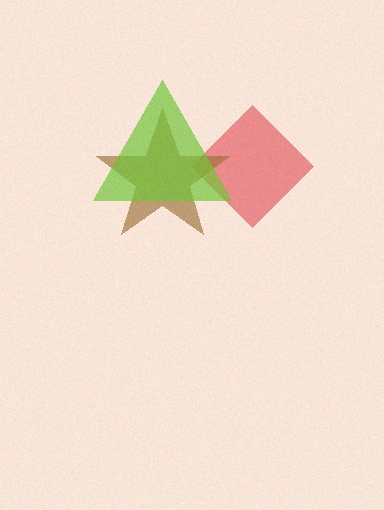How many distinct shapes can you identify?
There are 3 distinct shapes: a red diamond, a brown star, a lime triangle.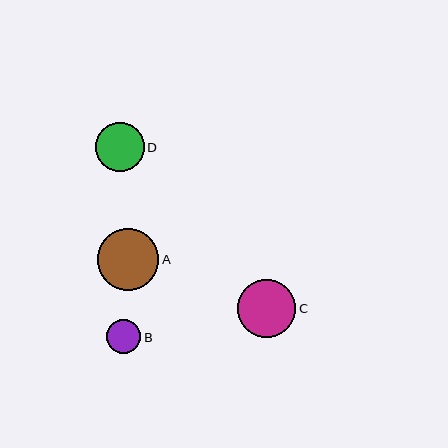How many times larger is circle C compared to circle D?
Circle C is approximately 1.2 times the size of circle D.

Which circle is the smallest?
Circle B is the smallest with a size of approximately 34 pixels.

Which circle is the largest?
Circle A is the largest with a size of approximately 61 pixels.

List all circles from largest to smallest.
From largest to smallest: A, C, D, B.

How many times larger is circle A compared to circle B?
Circle A is approximately 1.8 times the size of circle B.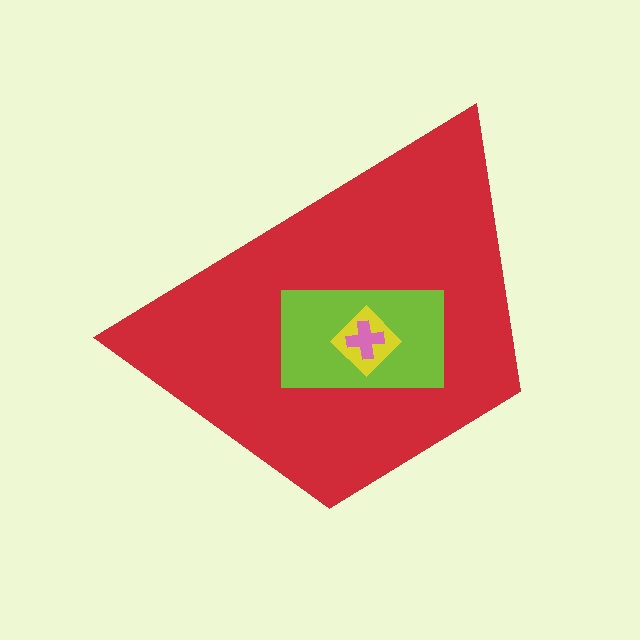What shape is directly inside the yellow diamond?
The pink cross.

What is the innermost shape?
The pink cross.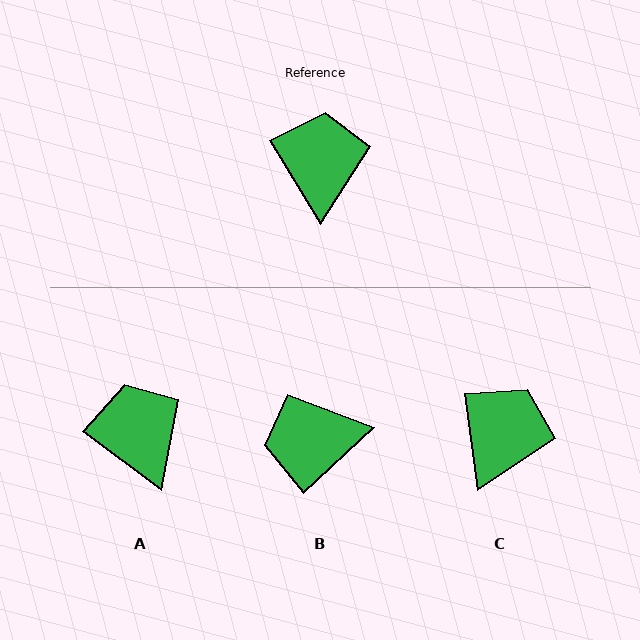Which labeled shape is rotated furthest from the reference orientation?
B, about 102 degrees away.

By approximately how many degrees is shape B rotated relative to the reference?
Approximately 102 degrees counter-clockwise.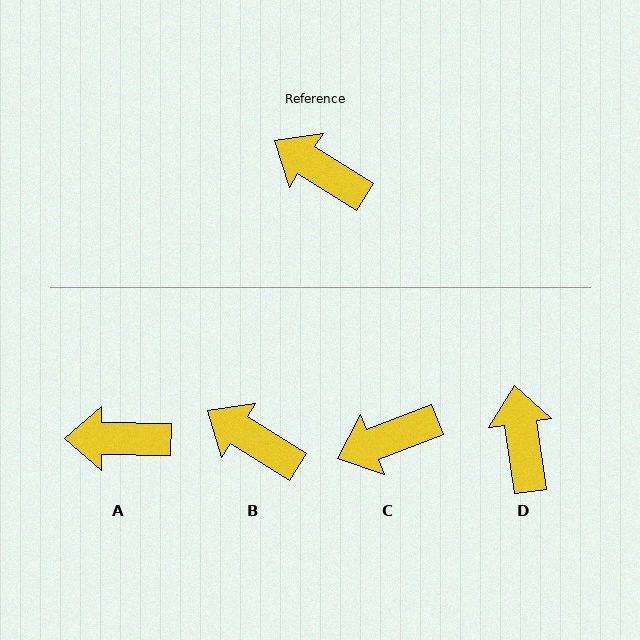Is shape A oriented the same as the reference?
No, it is off by about 31 degrees.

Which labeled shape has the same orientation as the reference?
B.